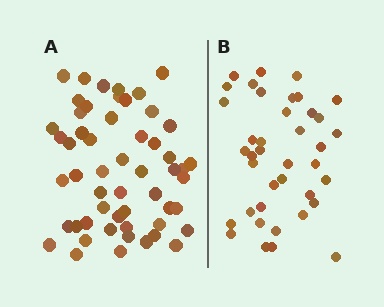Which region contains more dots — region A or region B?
Region A (the left region) has more dots.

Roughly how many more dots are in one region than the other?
Region A has approximately 15 more dots than region B.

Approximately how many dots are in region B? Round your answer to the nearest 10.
About 40 dots. (The exact count is 39, which rounds to 40.)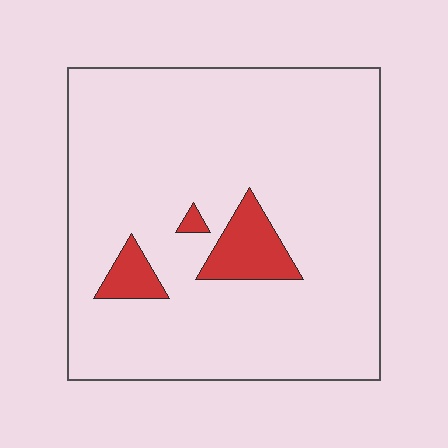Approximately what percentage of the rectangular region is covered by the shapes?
Approximately 10%.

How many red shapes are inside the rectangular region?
3.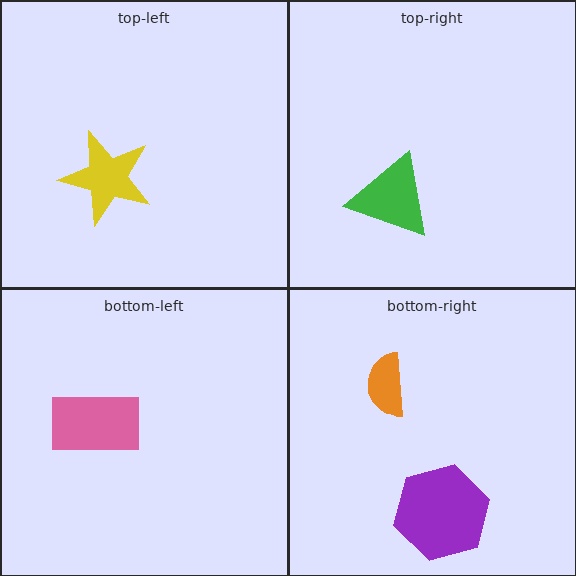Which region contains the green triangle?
The top-right region.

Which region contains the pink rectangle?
The bottom-left region.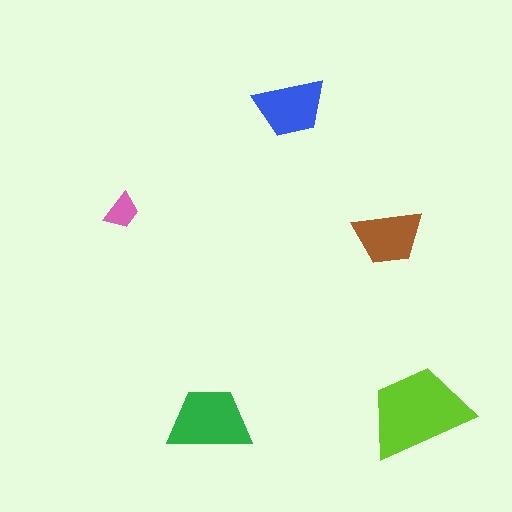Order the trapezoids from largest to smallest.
the lime one, the green one, the blue one, the brown one, the pink one.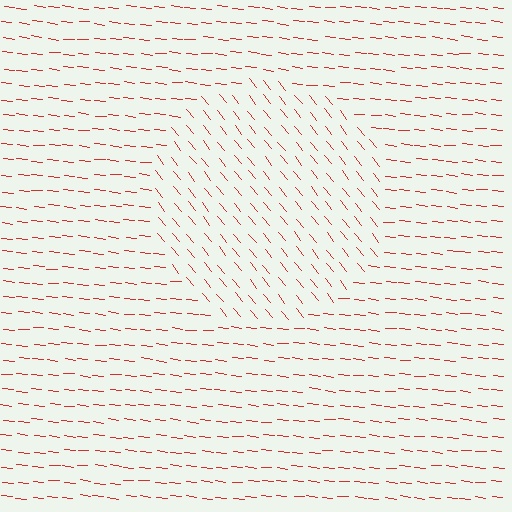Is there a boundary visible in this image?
Yes, there is a texture boundary formed by a change in line orientation.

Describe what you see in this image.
The image is filled with small red line segments. A circle region in the image has lines oriented differently from the surrounding lines, creating a visible texture boundary.